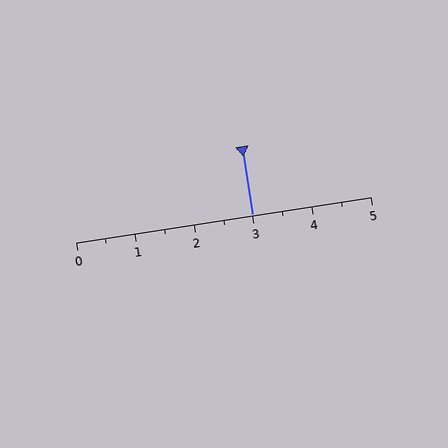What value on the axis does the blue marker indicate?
The marker indicates approximately 3.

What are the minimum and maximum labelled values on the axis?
The axis runs from 0 to 5.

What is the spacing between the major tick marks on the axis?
The major ticks are spaced 1 apart.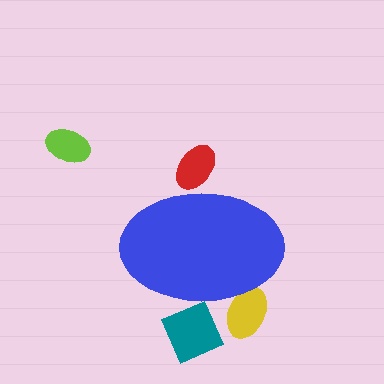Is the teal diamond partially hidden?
Yes, the teal diamond is partially hidden behind the blue ellipse.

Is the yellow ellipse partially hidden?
Yes, the yellow ellipse is partially hidden behind the blue ellipse.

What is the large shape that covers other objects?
A blue ellipse.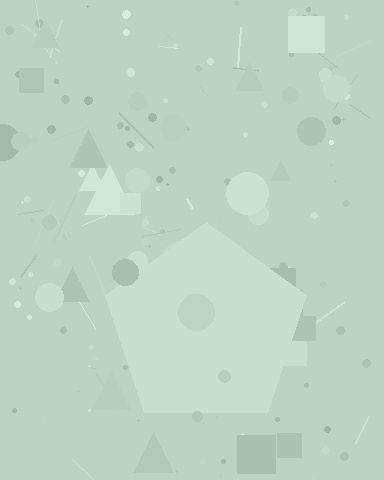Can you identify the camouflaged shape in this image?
The camouflaged shape is a pentagon.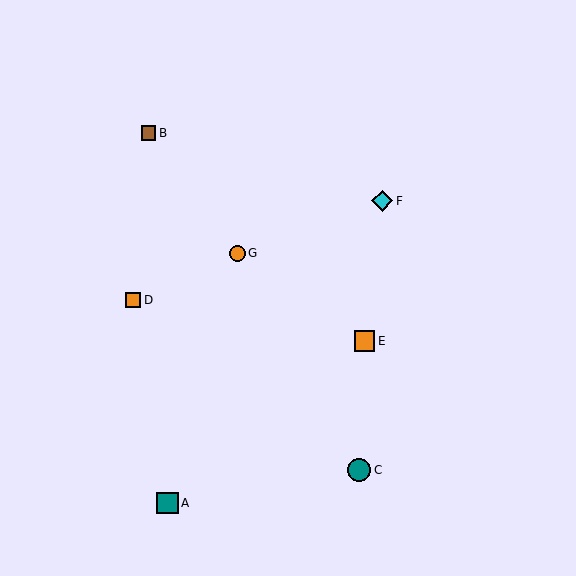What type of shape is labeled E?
Shape E is an orange square.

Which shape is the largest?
The teal circle (labeled C) is the largest.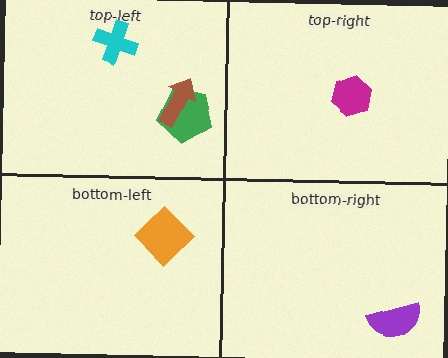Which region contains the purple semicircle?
The bottom-right region.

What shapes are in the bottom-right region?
The purple semicircle.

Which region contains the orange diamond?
The bottom-left region.